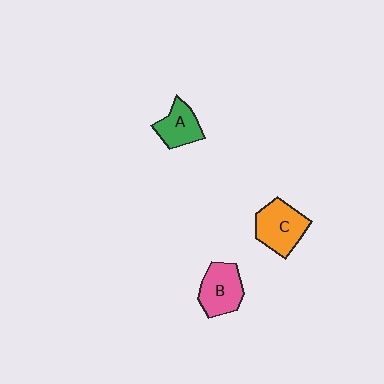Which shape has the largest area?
Shape C (orange).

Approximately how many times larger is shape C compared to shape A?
Approximately 1.4 times.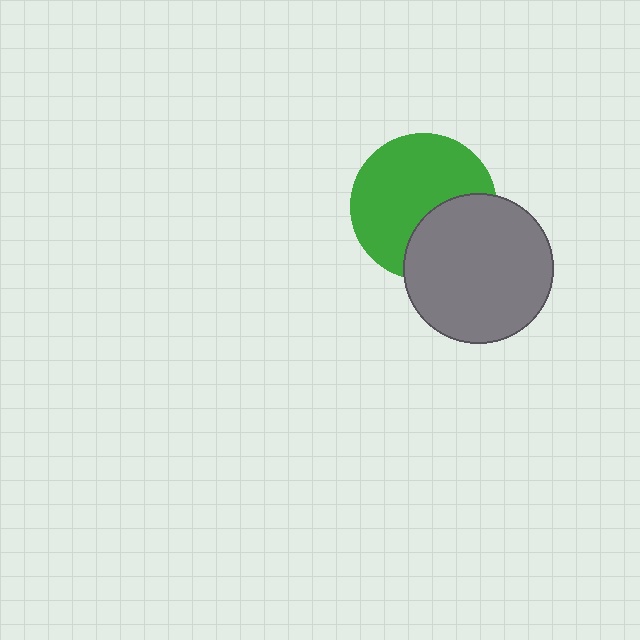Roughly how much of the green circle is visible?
Most of it is visible (roughly 66%).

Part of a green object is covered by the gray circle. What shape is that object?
It is a circle.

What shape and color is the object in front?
The object in front is a gray circle.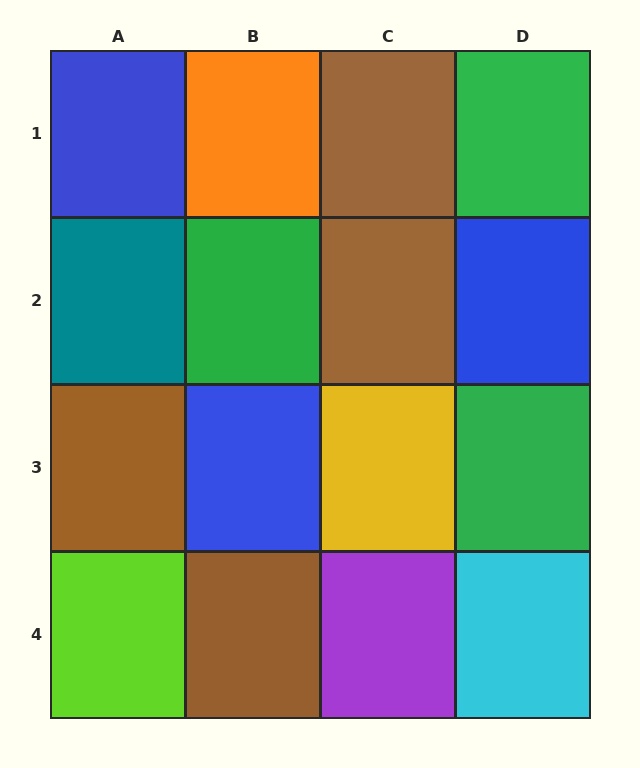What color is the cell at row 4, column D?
Cyan.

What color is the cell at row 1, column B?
Orange.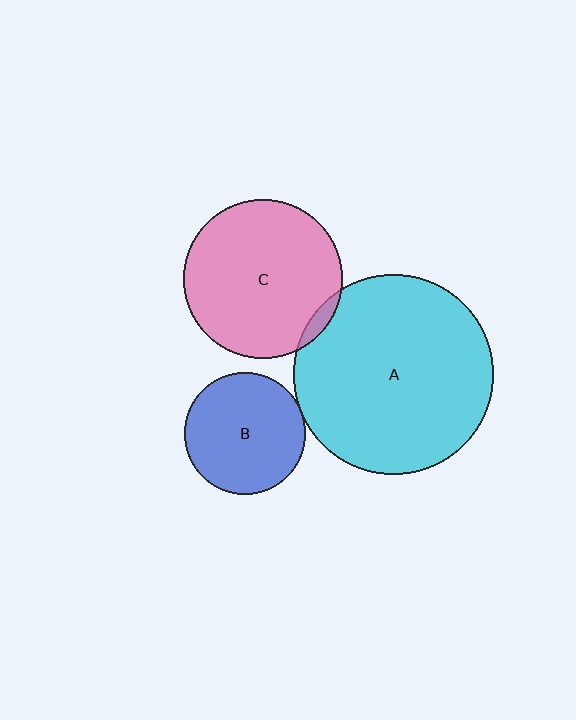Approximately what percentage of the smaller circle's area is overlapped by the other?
Approximately 5%.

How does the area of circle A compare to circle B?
Approximately 2.7 times.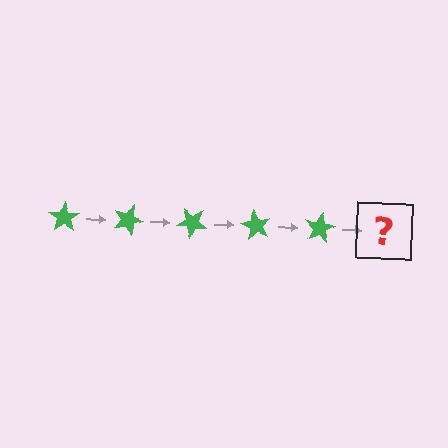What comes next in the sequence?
The next element should be a green star rotated 100 degrees.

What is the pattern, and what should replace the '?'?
The pattern is that the star rotates 20 degrees each step. The '?' should be a green star rotated 100 degrees.